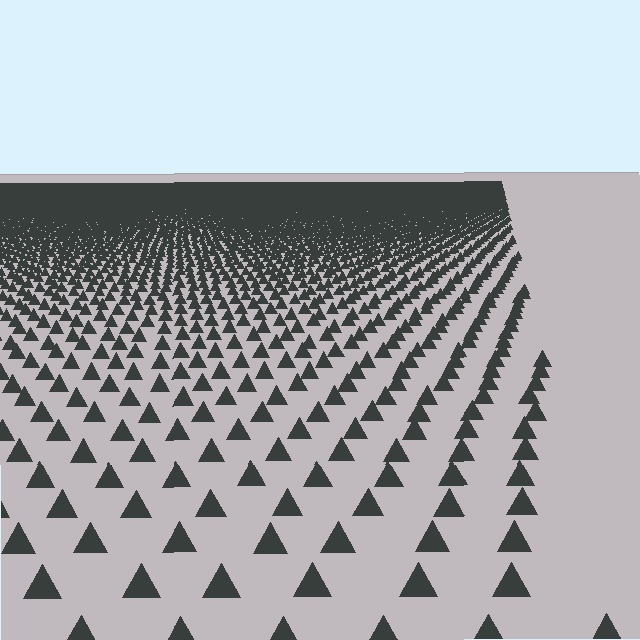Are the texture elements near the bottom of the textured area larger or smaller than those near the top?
Larger. Near the bottom, elements are closer to the viewer and appear at a bigger on-screen size.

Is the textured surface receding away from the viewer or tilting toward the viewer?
The surface is receding away from the viewer. Texture elements get smaller and denser toward the top.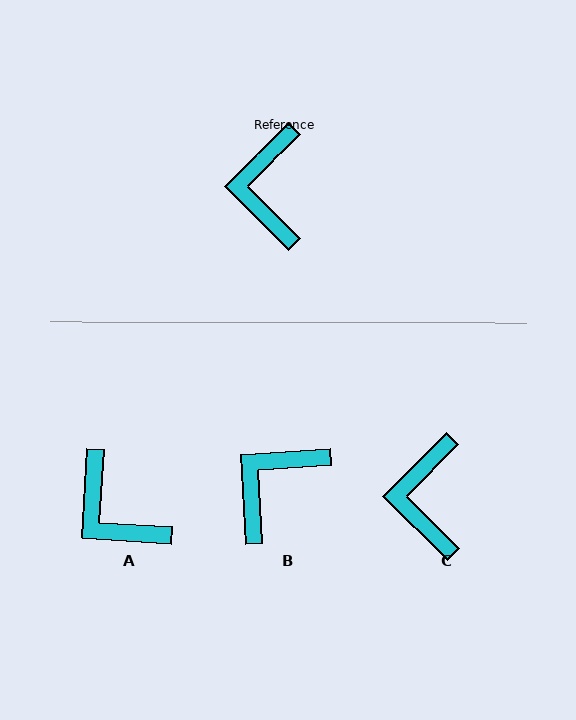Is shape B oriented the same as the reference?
No, it is off by about 42 degrees.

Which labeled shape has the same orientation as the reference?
C.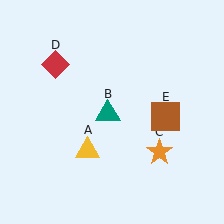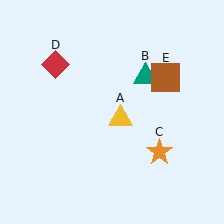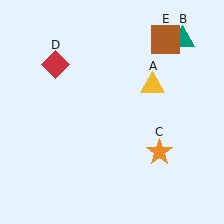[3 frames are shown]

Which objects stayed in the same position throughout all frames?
Orange star (object C) and red diamond (object D) remained stationary.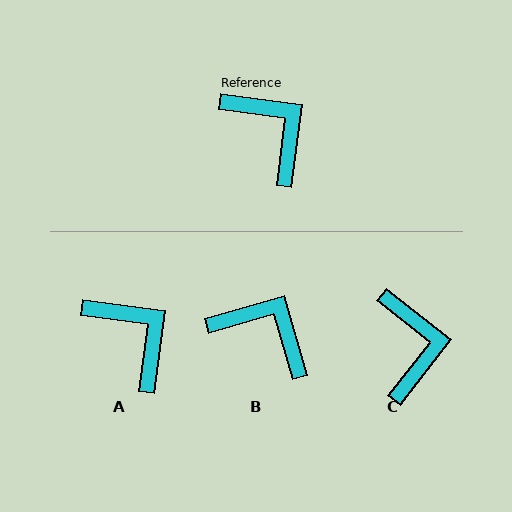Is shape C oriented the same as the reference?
No, it is off by about 31 degrees.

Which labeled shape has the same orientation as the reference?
A.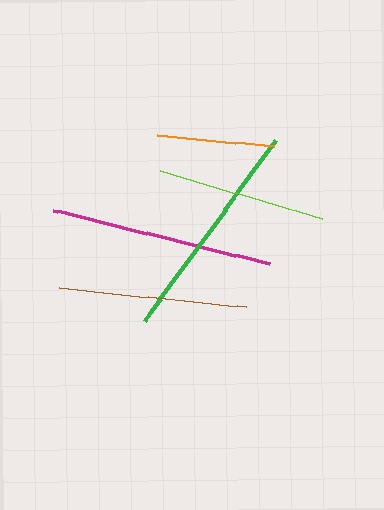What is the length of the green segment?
The green segment is approximately 223 pixels long.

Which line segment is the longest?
The green line is the longest at approximately 223 pixels.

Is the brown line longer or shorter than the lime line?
The brown line is longer than the lime line.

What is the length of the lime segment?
The lime segment is approximately 169 pixels long.